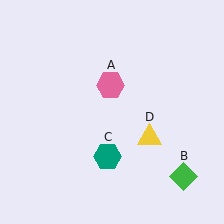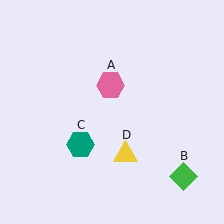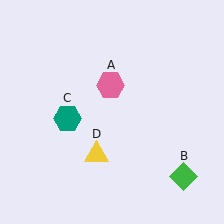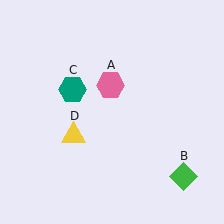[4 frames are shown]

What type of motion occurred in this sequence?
The teal hexagon (object C), yellow triangle (object D) rotated clockwise around the center of the scene.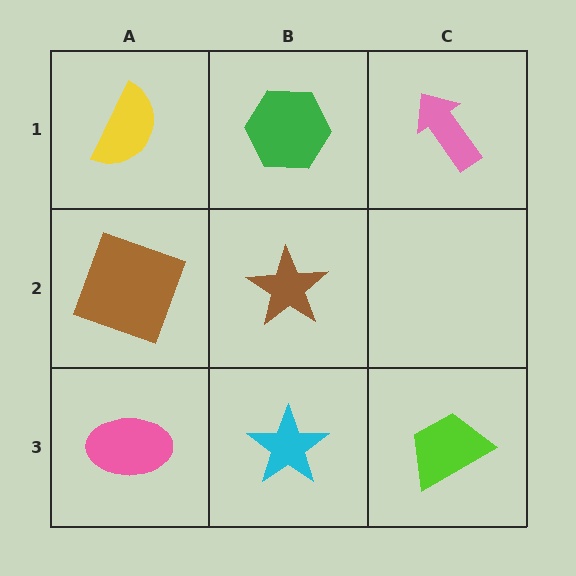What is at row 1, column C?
A pink arrow.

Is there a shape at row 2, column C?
No, that cell is empty.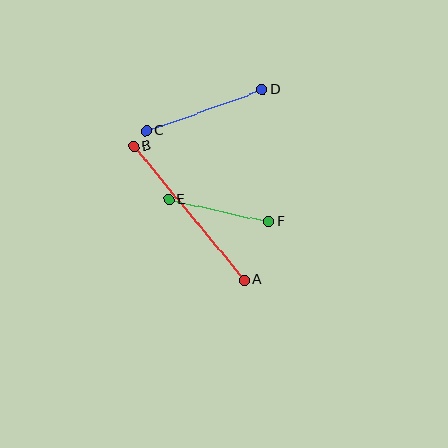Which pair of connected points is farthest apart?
Points A and B are farthest apart.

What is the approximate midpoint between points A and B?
The midpoint is at approximately (189, 213) pixels.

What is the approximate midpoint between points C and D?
The midpoint is at approximately (204, 110) pixels.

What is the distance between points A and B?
The distance is approximately 173 pixels.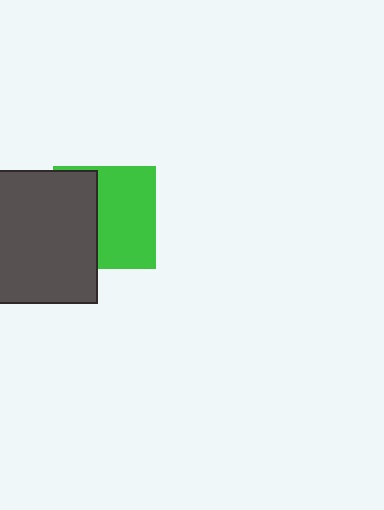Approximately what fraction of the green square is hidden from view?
Roughly 41% of the green square is hidden behind the dark gray square.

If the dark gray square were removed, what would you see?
You would see the complete green square.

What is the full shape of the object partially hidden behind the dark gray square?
The partially hidden object is a green square.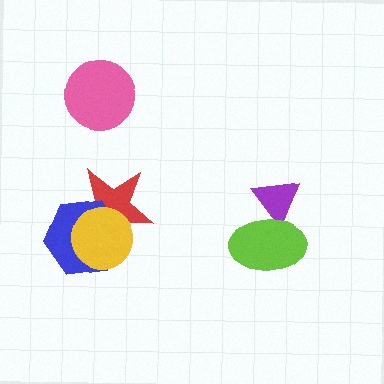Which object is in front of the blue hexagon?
The yellow circle is in front of the blue hexagon.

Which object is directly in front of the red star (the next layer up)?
The blue hexagon is directly in front of the red star.